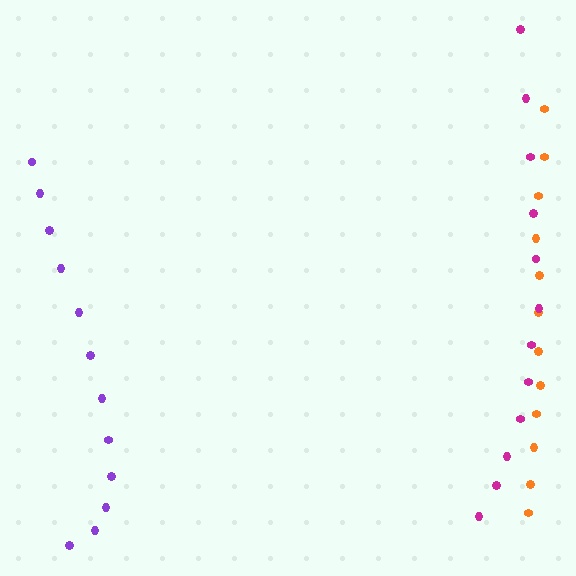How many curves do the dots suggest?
There are 3 distinct paths.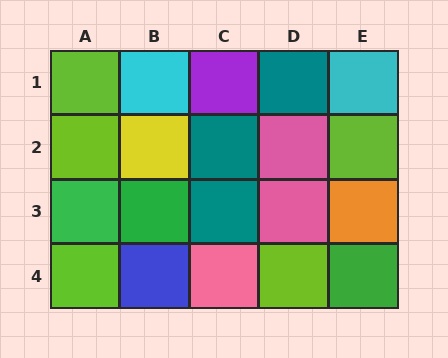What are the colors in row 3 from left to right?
Green, green, teal, pink, orange.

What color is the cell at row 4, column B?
Blue.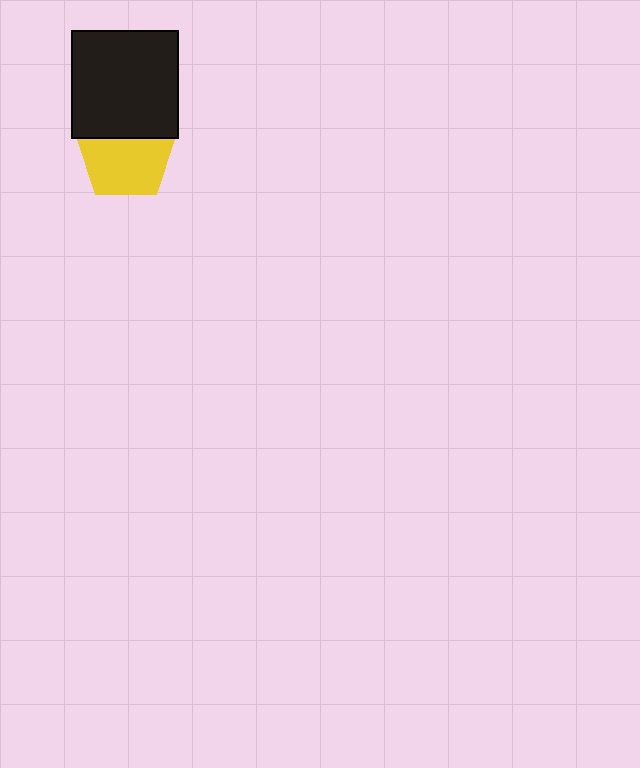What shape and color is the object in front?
The object in front is a black square.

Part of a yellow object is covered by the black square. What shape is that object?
It is a pentagon.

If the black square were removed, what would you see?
You would see the complete yellow pentagon.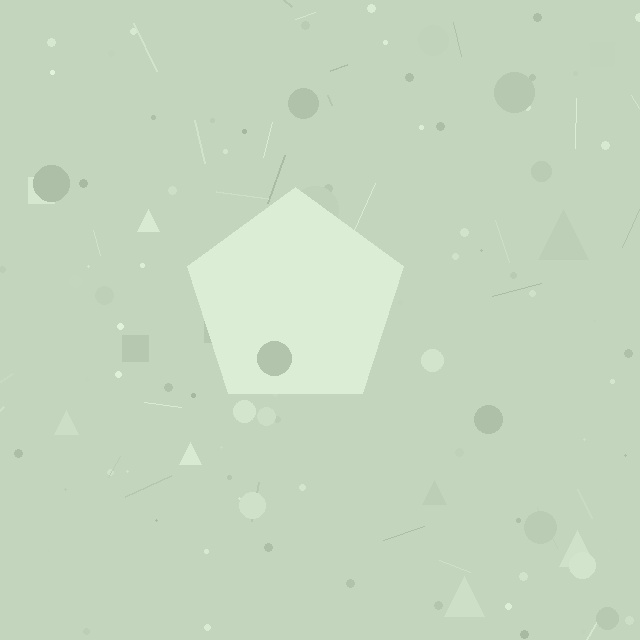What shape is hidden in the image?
A pentagon is hidden in the image.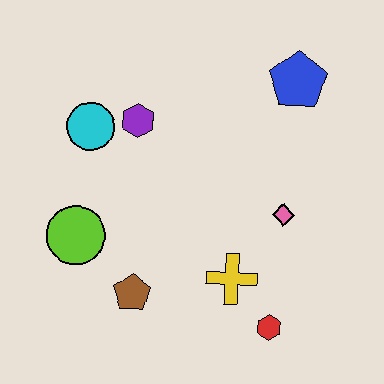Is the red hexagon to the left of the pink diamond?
Yes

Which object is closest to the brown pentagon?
The lime circle is closest to the brown pentagon.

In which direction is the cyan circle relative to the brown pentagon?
The cyan circle is above the brown pentagon.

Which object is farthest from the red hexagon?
The cyan circle is farthest from the red hexagon.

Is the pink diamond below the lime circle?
No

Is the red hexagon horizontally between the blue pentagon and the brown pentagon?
Yes